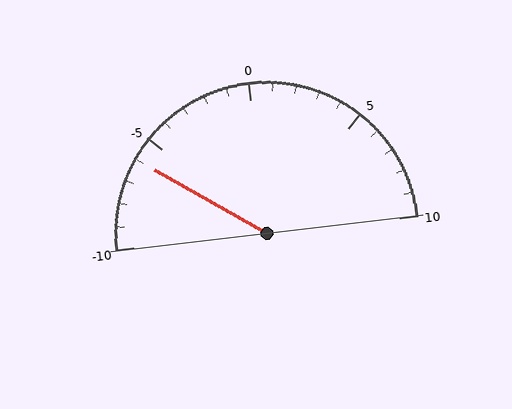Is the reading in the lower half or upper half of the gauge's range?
The reading is in the lower half of the range (-10 to 10).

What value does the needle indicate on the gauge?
The needle indicates approximately -6.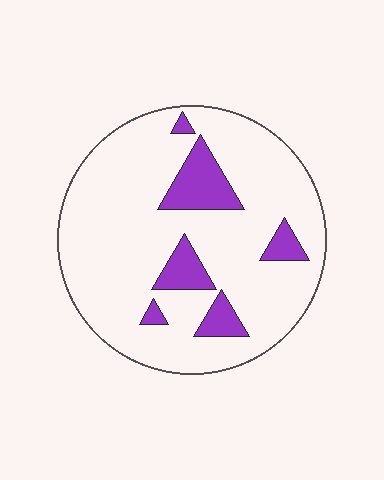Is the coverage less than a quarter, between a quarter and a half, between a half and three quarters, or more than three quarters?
Less than a quarter.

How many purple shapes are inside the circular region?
6.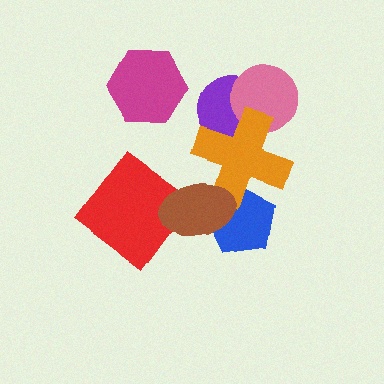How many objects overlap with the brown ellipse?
3 objects overlap with the brown ellipse.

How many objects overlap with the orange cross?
4 objects overlap with the orange cross.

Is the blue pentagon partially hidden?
Yes, it is partially covered by another shape.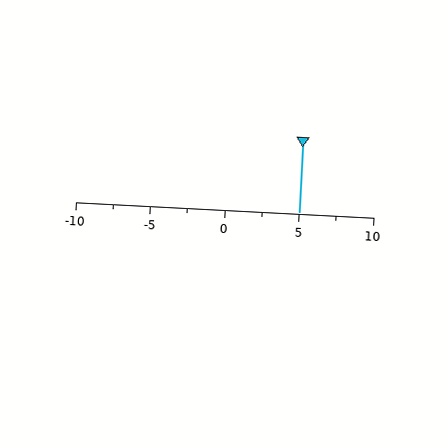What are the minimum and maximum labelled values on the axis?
The axis runs from -10 to 10.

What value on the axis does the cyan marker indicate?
The marker indicates approximately 5.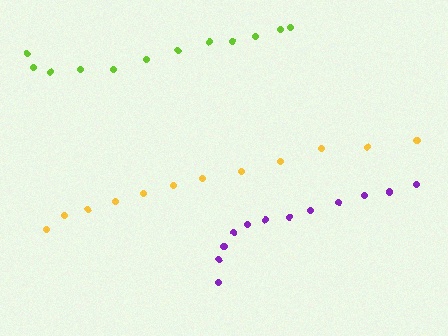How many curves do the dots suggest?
There are 3 distinct paths.